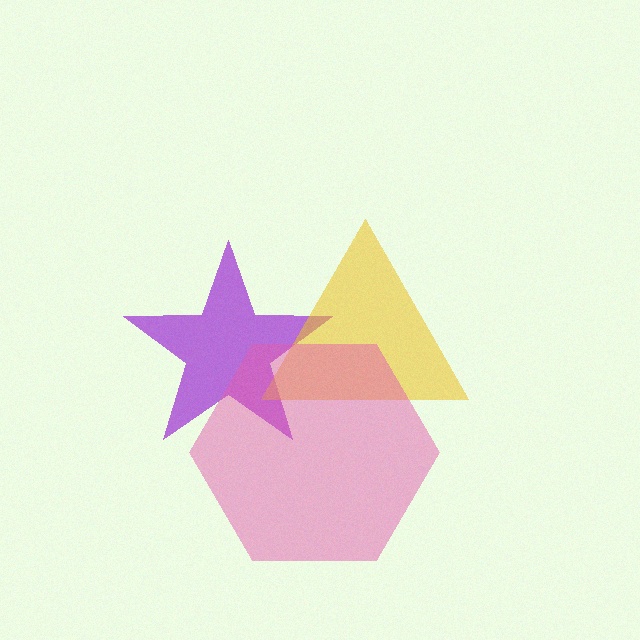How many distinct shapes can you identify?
There are 3 distinct shapes: a purple star, a yellow triangle, a pink hexagon.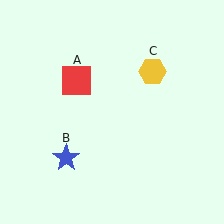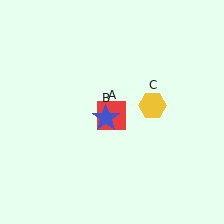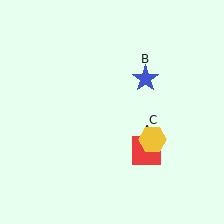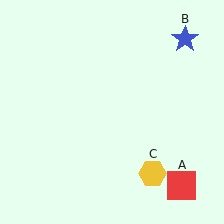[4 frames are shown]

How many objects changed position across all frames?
3 objects changed position: red square (object A), blue star (object B), yellow hexagon (object C).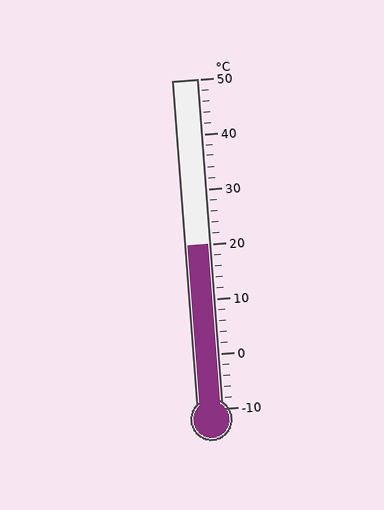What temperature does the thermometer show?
The thermometer shows approximately 20°C.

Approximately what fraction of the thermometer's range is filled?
The thermometer is filled to approximately 50% of its range.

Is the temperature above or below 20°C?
The temperature is at 20°C.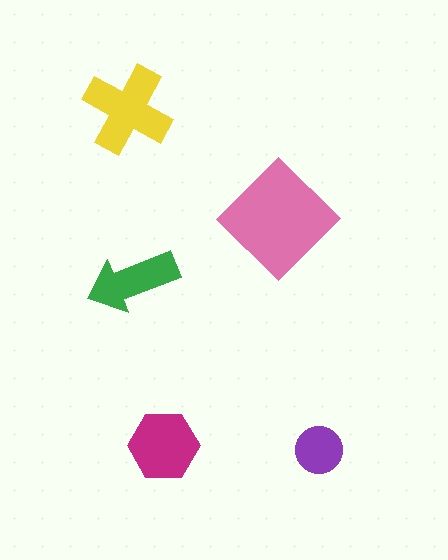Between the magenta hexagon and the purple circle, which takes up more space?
The magenta hexagon.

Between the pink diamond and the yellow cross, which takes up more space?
The pink diamond.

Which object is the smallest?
The purple circle.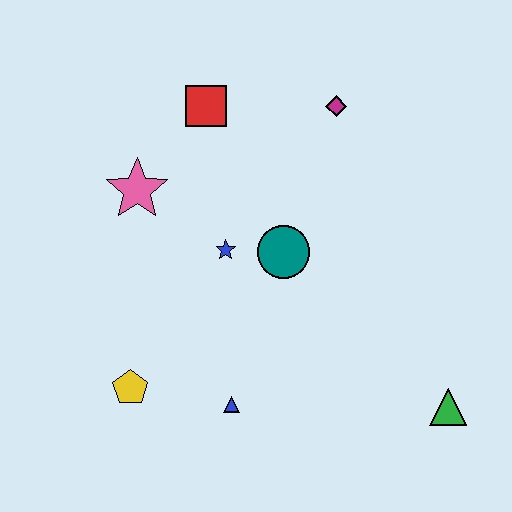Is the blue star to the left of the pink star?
No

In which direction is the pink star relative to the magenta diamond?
The pink star is to the left of the magenta diamond.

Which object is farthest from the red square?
The green triangle is farthest from the red square.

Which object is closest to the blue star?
The teal circle is closest to the blue star.